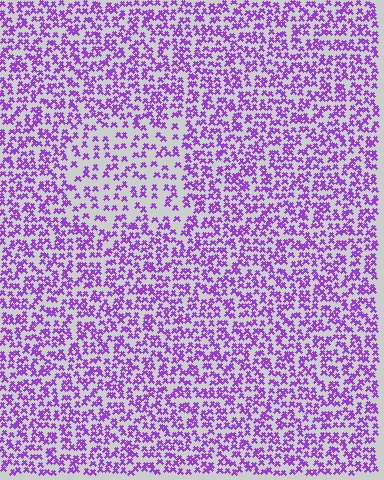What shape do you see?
I see a rectangle.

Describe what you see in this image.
The image contains small purple elements arranged at two different densities. A rectangle-shaped region is visible where the elements are less densely packed than the surrounding area.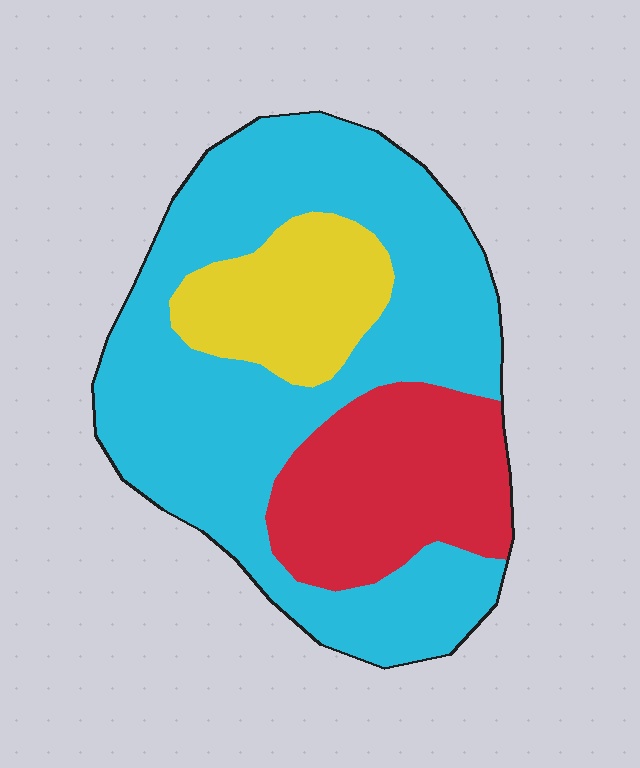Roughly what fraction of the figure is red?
Red takes up about one quarter (1/4) of the figure.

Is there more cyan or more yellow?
Cyan.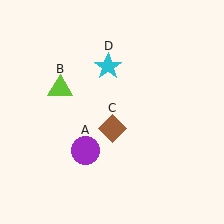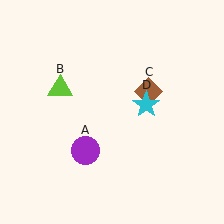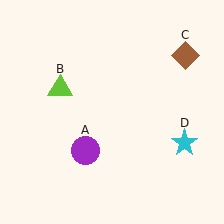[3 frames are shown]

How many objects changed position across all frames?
2 objects changed position: brown diamond (object C), cyan star (object D).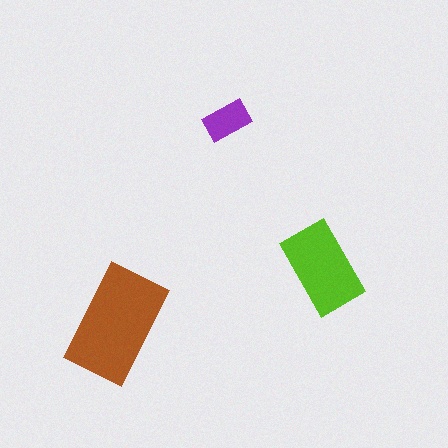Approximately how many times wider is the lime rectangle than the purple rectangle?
About 2 times wider.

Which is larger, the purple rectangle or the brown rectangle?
The brown one.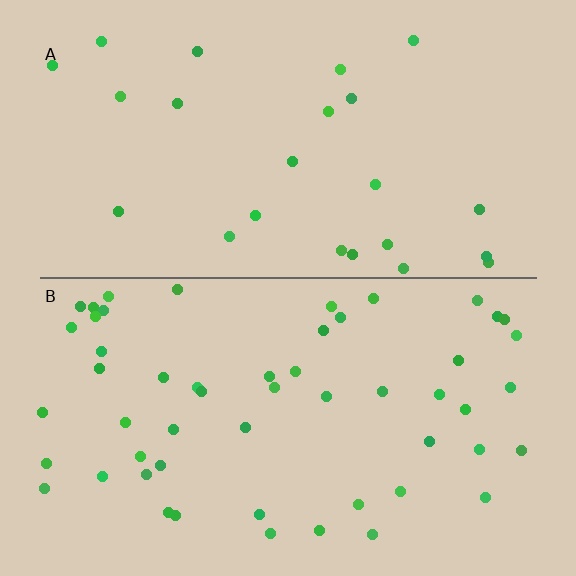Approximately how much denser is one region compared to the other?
Approximately 2.2× — region B over region A.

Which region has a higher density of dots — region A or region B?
B (the bottom).